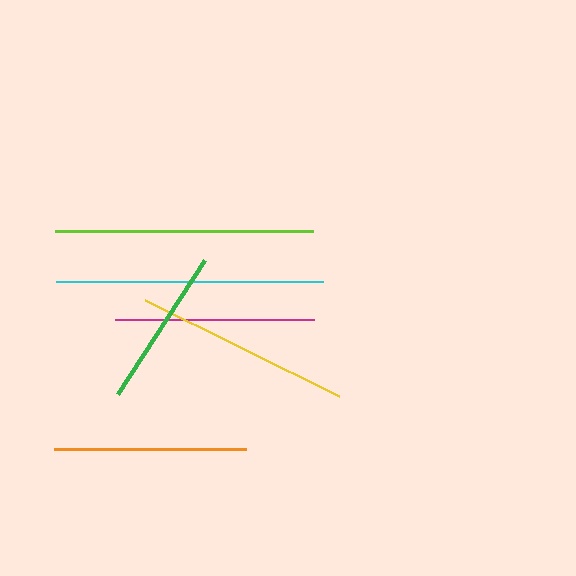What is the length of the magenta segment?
The magenta segment is approximately 199 pixels long.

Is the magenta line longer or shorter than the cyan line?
The cyan line is longer than the magenta line.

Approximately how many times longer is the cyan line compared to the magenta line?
The cyan line is approximately 1.3 times the length of the magenta line.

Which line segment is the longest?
The cyan line is the longest at approximately 267 pixels.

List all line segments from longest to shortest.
From longest to shortest: cyan, lime, yellow, magenta, orange, green.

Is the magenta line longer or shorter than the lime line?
The lime line is longer than the magenta line.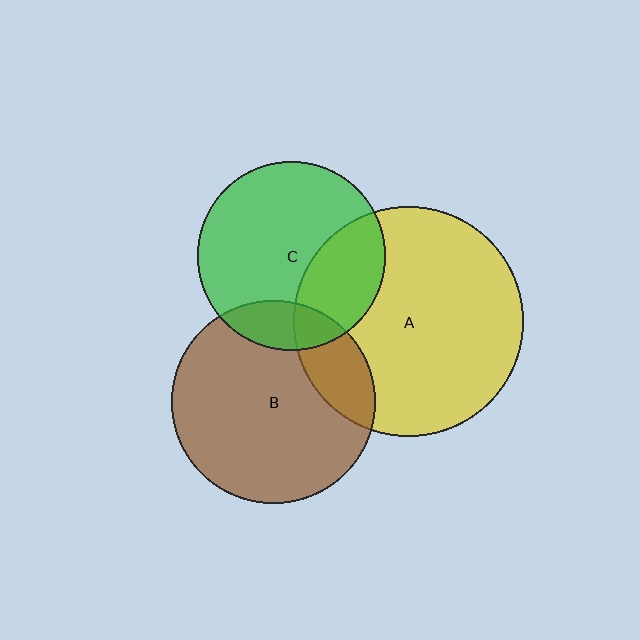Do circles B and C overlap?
Yes.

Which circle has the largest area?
Circle A (yellow).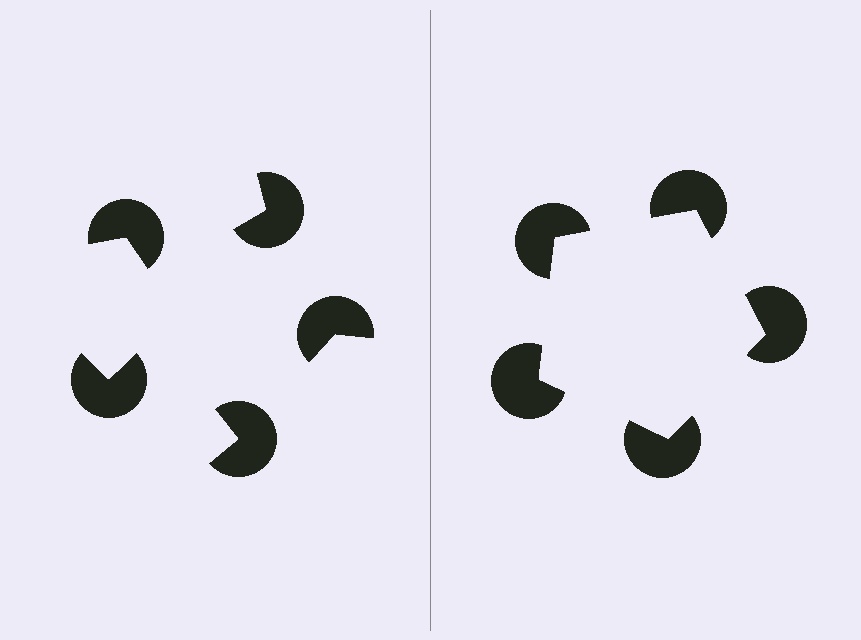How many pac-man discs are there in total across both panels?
10 — 5 on each side.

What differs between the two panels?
The pac-man discs are positioned identically on both sides; only the wedge orientations differ. On the right they align to a pentagon; on the left they are misaligned.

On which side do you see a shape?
An illusory pentagon appears on the right side. On the left side the wedge cuts are rotated, so no coherent shape forms.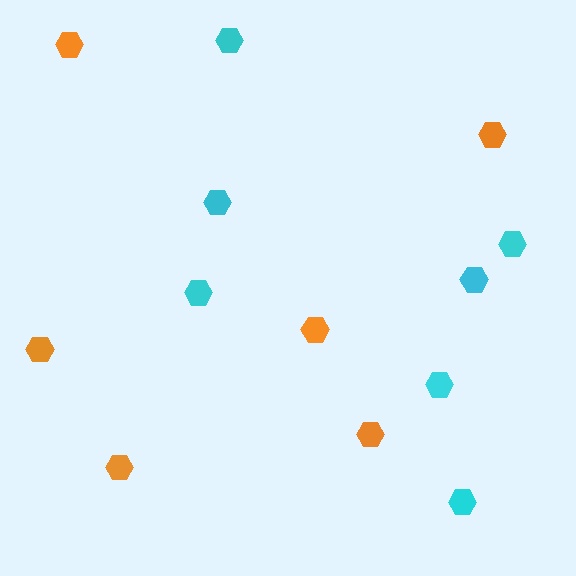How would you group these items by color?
There are 2 groups: one group of cyan hexagons (7) and one group of orange hexagons (6).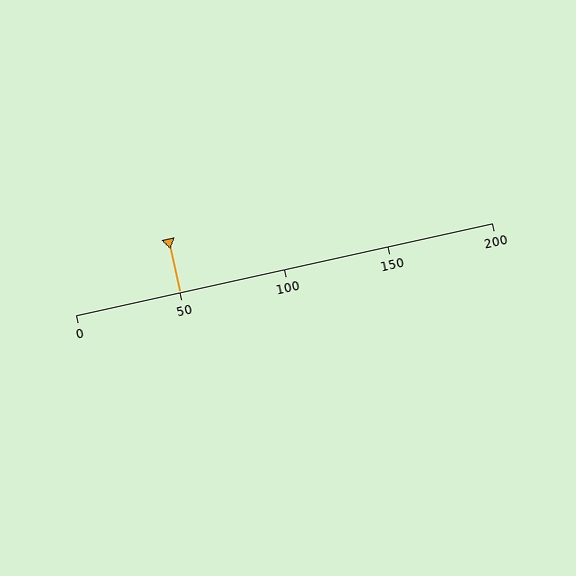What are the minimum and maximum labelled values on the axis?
The axis runs from 0 to 200.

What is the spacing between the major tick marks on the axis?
The major ticks are spaced 50 apart.